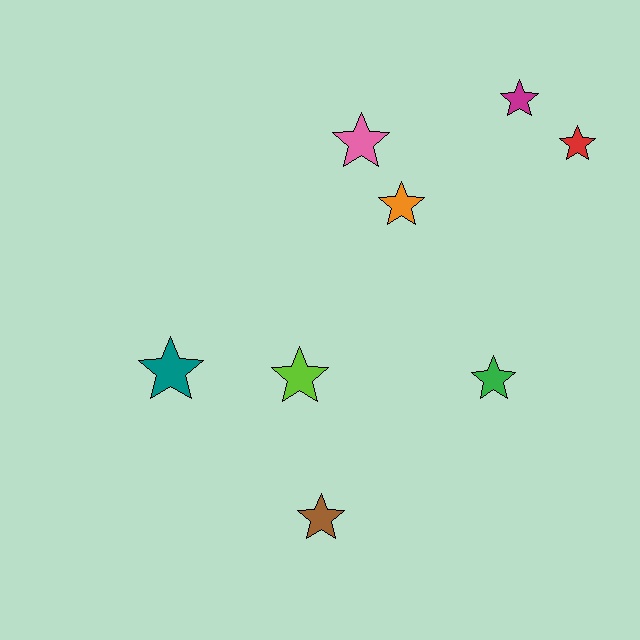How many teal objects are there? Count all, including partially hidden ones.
There is 1 teal object.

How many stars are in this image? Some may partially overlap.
There are 8 stars.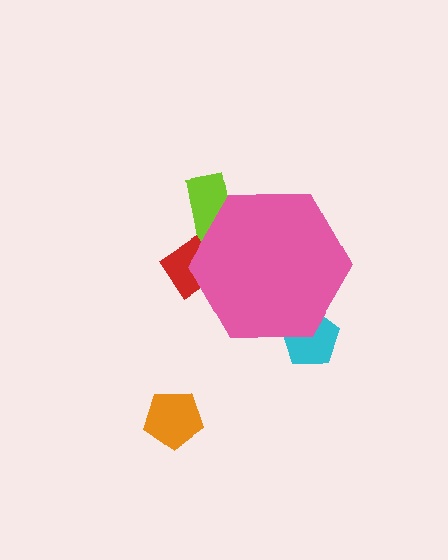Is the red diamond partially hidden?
Yes, the red diamond is partially hidden behind the pink hexagon.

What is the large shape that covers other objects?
A pink hexagon.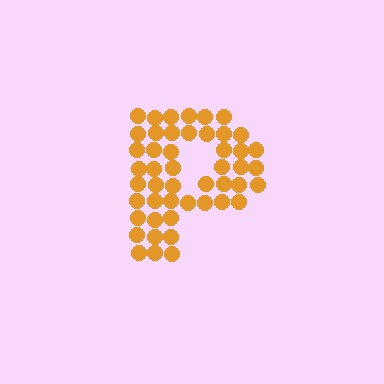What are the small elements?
The small elements are circles.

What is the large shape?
The large shape is the letter P.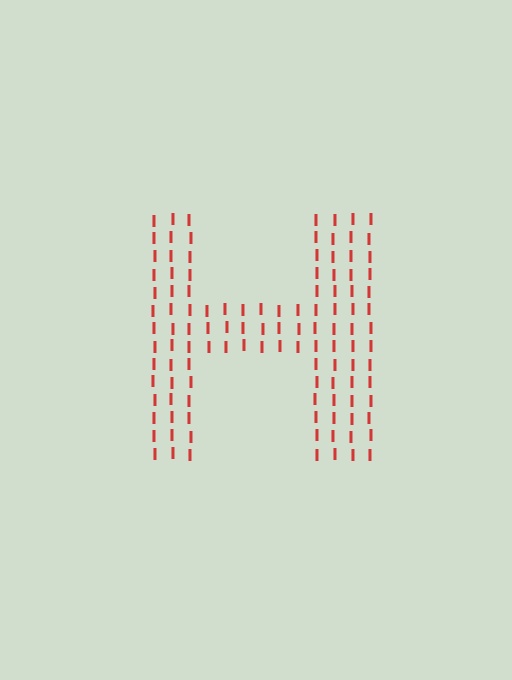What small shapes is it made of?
It is made of small letter I's.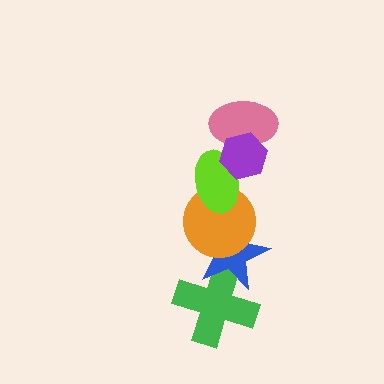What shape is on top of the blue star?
The orange circle is on top of the blue star.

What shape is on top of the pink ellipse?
The purple hexagon is on top of the pink ellipse.